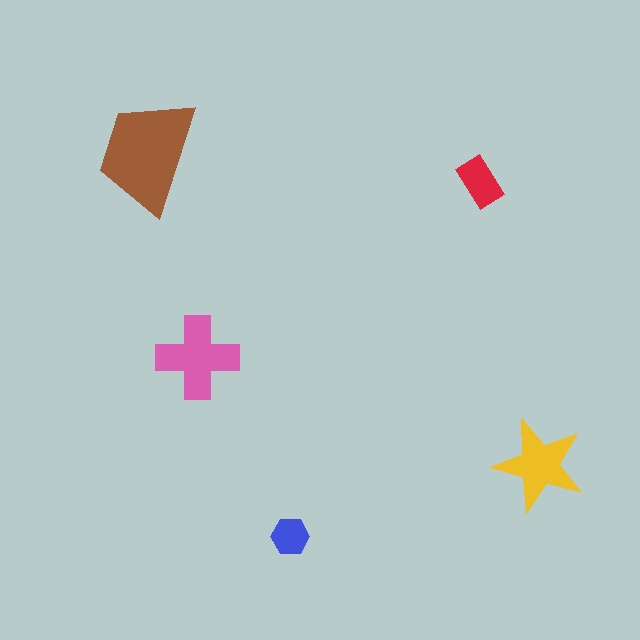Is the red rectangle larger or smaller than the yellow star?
Smaller.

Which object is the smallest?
The blue hexagon.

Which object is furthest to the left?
The brown trapezoid is leftmost.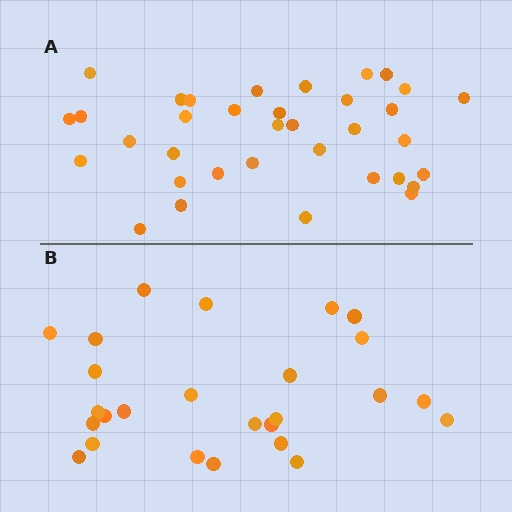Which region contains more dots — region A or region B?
Region A (the top region) has more dots.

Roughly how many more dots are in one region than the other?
Region A has roughly 8 or so more dots than region B.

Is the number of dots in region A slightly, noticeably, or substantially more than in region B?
Region A has noticeably more, but not dramatically so. The ratio is roughly 1.3 to 1.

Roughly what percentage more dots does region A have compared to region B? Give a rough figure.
About 35% more.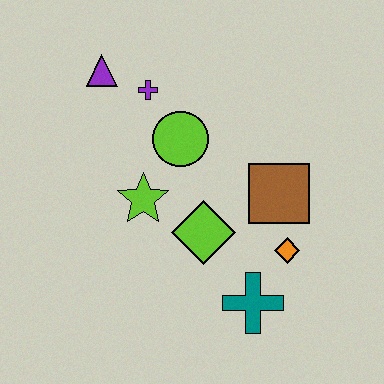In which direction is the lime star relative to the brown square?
The lime star is to the left of the brown square.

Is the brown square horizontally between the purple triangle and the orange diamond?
Yes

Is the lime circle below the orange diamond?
No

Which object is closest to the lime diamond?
The lime star is closest to the lime diamond.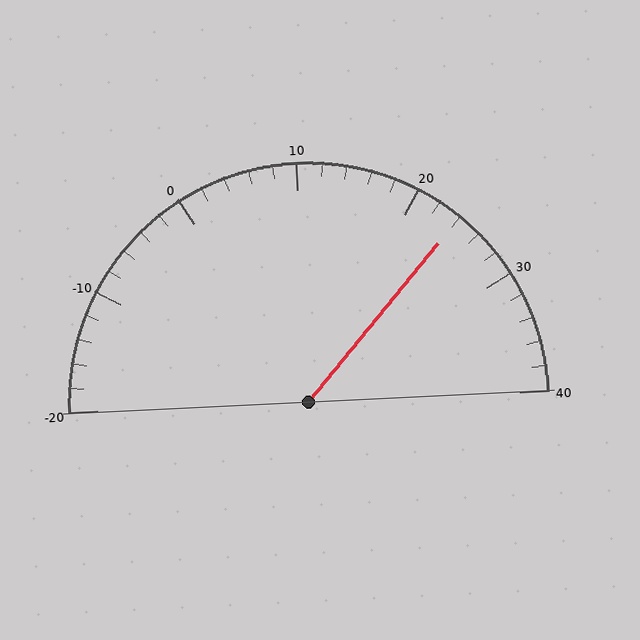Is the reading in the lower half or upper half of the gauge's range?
The reading is in the upper half of the range (-20 to 40).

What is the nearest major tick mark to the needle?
The nearest major tick mark is 20.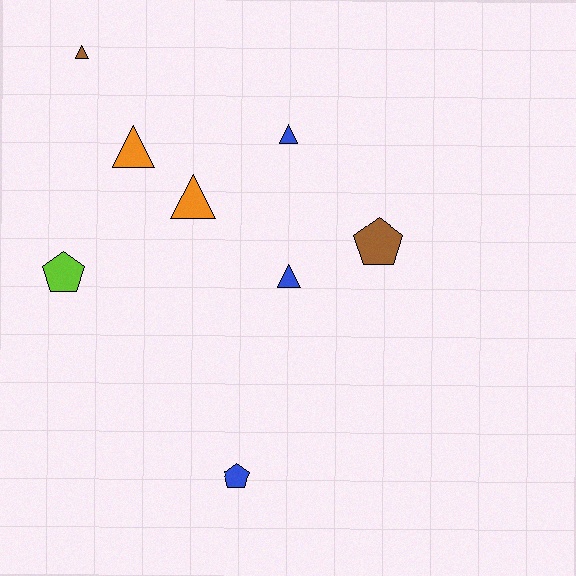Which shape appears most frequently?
Triangle, with 5 objects.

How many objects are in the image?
There are 8 objects.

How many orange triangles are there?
There are 2 orange triangles.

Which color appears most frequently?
Blue, with 3 objects.